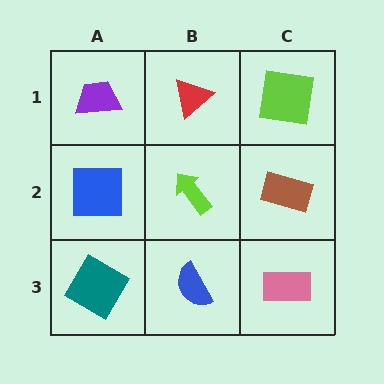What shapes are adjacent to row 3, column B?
A lime arrow (row 2, column B), a teal diamond (row 3, column A), a pink rectangle (row 3, column C).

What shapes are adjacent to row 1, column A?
A blue square (row 2, column A), a red triangle (row 1, column B).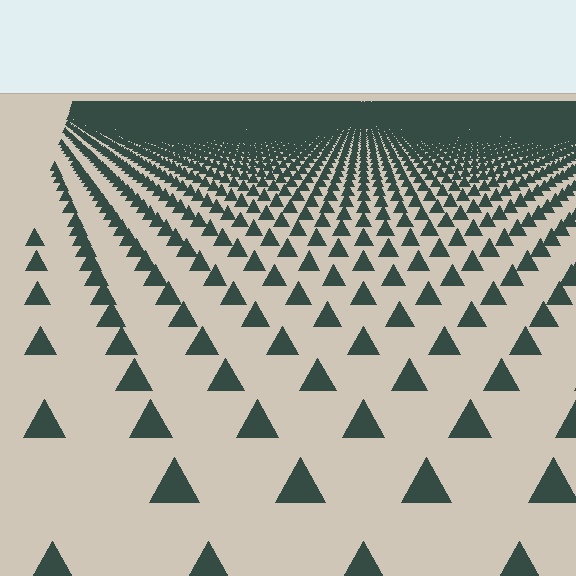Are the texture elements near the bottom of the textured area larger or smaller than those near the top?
Larger. Near the bottom, elements are closer to the viewer and appear at a bigger on-screen size.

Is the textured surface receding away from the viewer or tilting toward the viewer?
The surface is receding away from the viewer. Texture elements get smaller and denser toward the top.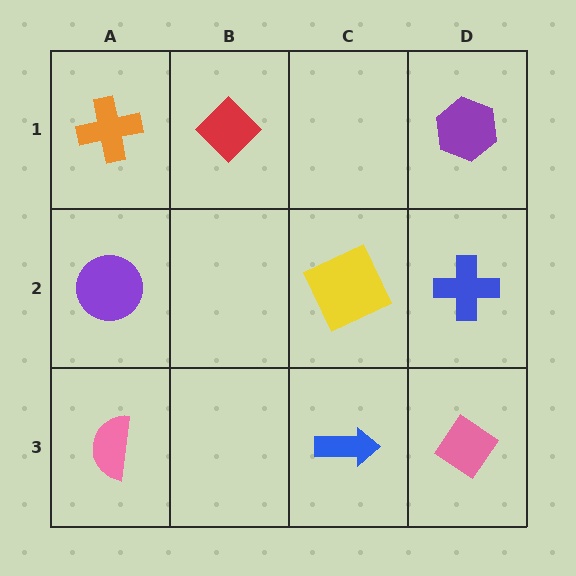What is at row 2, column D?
A blue cross.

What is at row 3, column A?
A pink semicircle.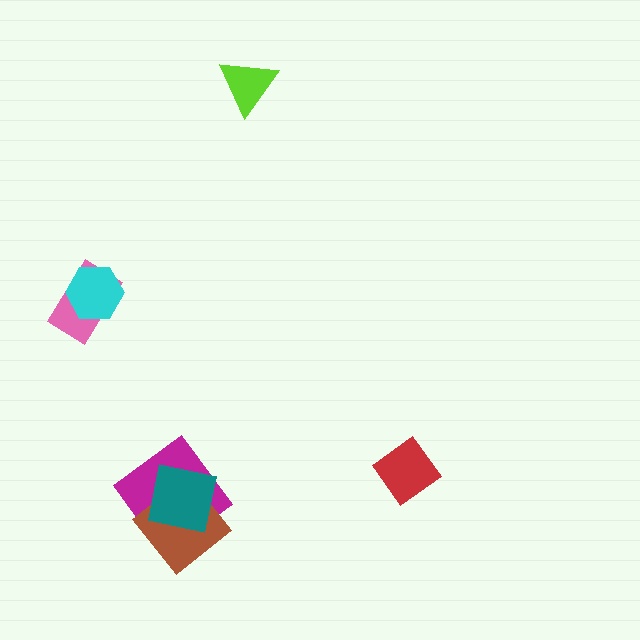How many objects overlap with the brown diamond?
2 objects overlap with the brown diamond.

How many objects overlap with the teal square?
2 objects overlap with the teal square.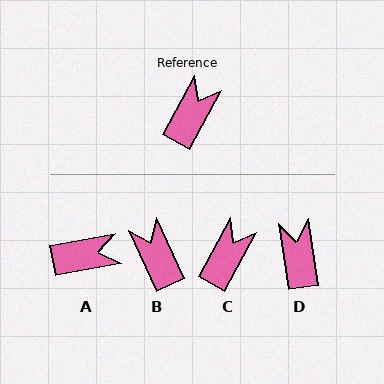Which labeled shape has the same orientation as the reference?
C.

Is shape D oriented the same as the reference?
No, it is off by about 37 degrees.